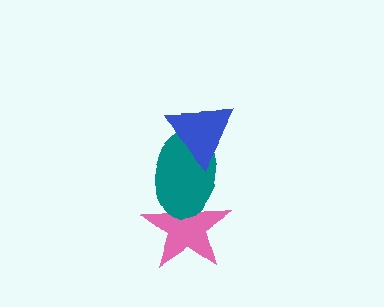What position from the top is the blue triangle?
The blue triangle is 1st from the top.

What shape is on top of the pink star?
The teal ellipse is on top of the pink star.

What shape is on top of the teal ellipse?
The blue triangle is on top of the teal ellipse.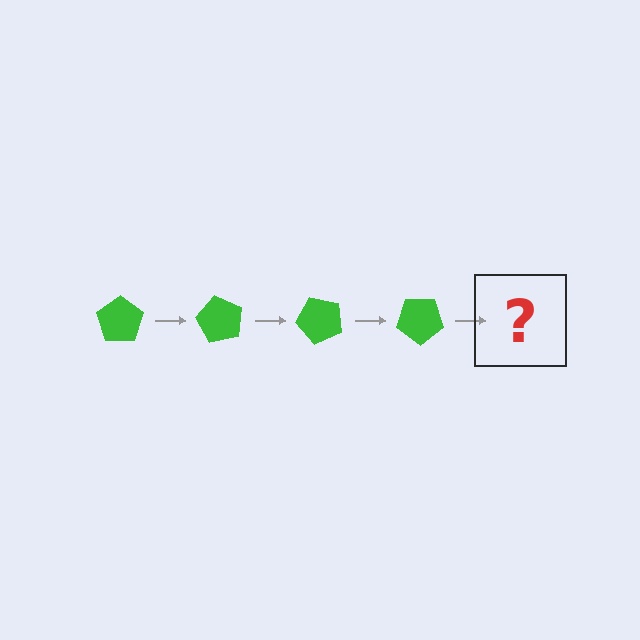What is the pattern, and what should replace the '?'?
The pattern is that the pentagon rotates 60 degrees each step. The '?' should be a green pentagon rotated 240 degrees.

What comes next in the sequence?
The next element should be a green pentagon rotated 240 degrees.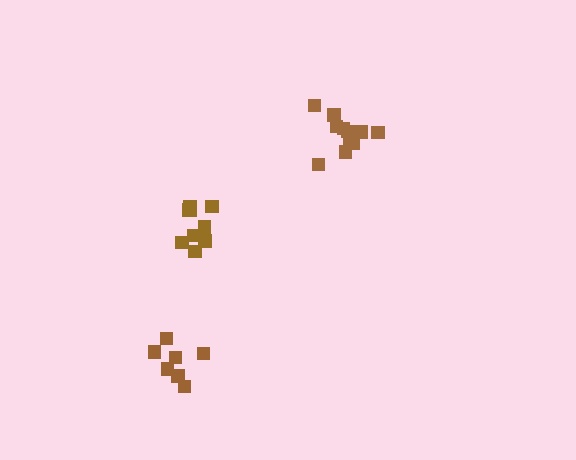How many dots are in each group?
Group 1: 7 dots, Group 2: 10 dots, Group 3: 12 dots (29 total).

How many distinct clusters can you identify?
There are 3 distinct clusters.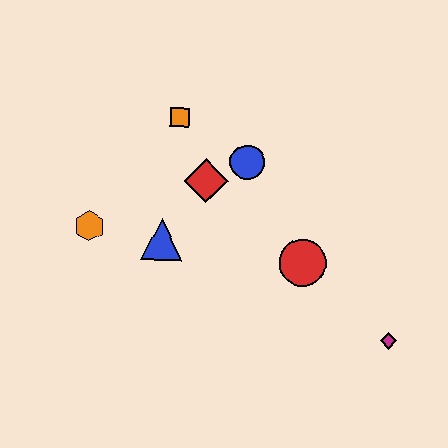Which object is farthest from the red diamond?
The magenta diamond is farthest from the red diamond.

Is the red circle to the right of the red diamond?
Yes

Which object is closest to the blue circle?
The red diamond is closest to the blue circle.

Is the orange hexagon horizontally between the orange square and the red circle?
No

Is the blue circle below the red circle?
No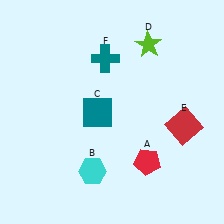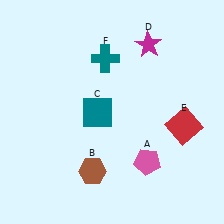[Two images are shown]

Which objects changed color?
A changed from red to pink. B changed from cyan to brown. D changed from lime to magenta.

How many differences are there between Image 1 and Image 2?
There are 3 differences between the two images.